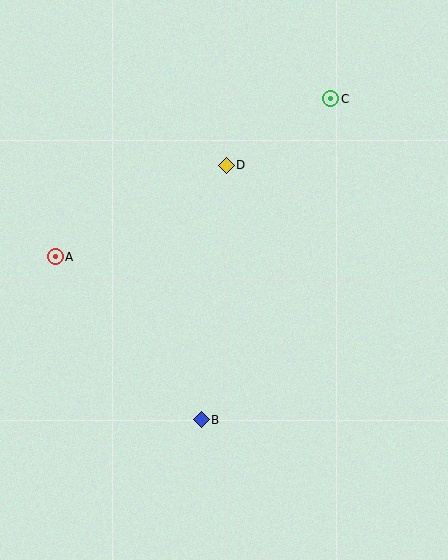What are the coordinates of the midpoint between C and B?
The midpoint between C and B is at (266, 259).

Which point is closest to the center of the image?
Point D at (226, 165) is closest to the center.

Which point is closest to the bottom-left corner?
Point B is closest to the bottom-left corner.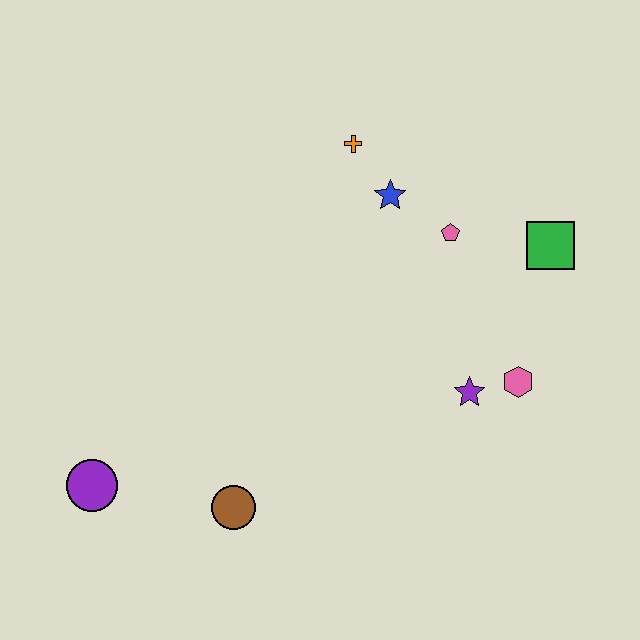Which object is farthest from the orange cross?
The purple circle is farthest from the orange cross.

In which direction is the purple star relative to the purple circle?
The purple star is to the right of the purple circle.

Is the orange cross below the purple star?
No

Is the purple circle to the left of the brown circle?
Yes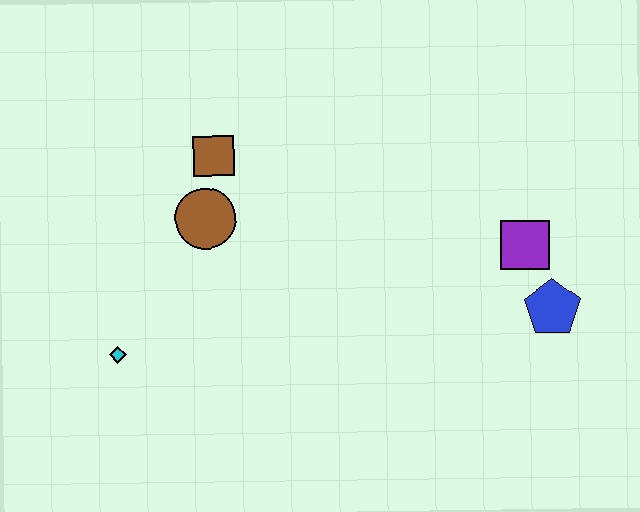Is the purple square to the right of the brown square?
Yes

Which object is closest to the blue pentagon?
The purple square is closest to the blue pentagon.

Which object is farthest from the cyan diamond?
The blue pentagon is farthest from the cyan diamond.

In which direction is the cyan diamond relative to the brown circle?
The cyan diamond is below the brown circle.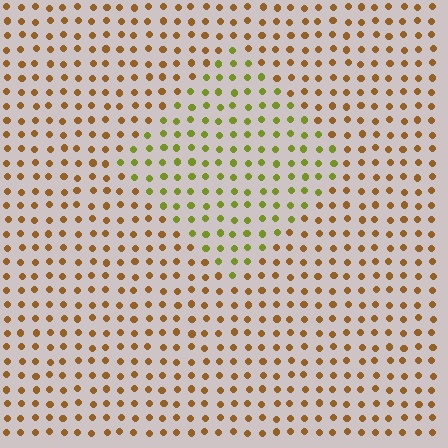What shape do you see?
I see a diamond.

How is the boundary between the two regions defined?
The boundary is defined purely by a slight shift in hue (about 45 degrees). Spacing, size, and orientation are identical on both sides.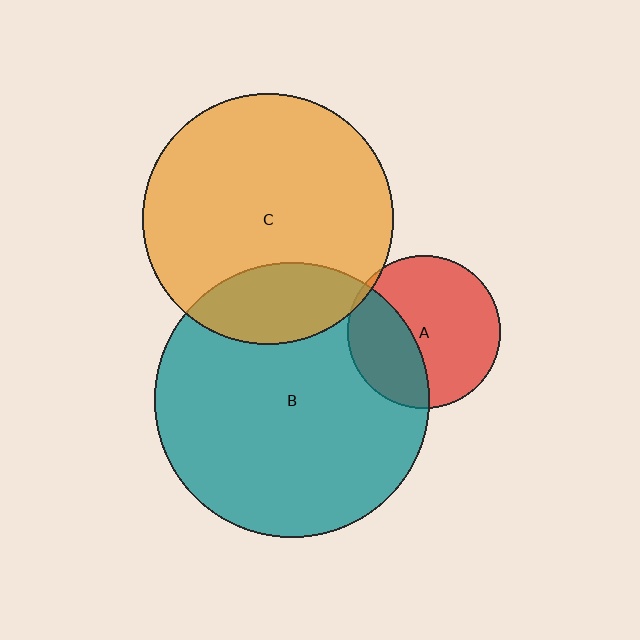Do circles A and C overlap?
Yes.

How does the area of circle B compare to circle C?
Approximately 1.2 times.